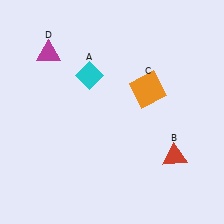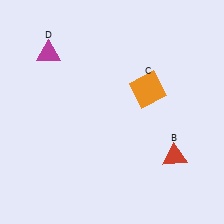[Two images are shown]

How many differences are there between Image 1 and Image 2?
There is 1 difference between the two images.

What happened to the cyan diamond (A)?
The cyan diamond (A) was removed in Image 2. It was in the top-left area of Image 1.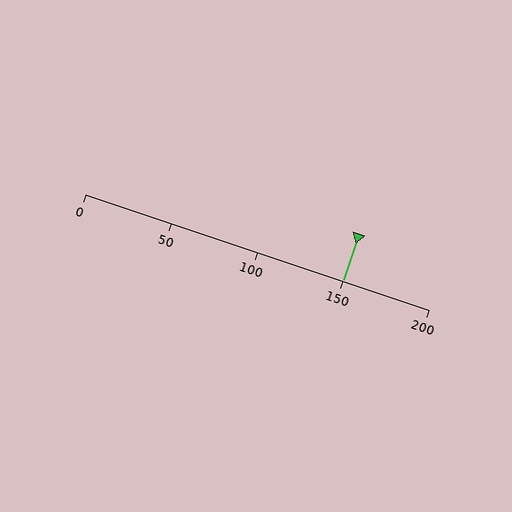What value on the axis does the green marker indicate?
The marker indicates approximately 150.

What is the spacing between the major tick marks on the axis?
The major ticks are spaced 50 apart.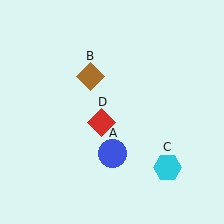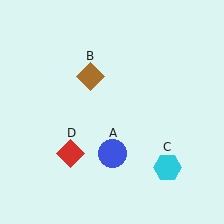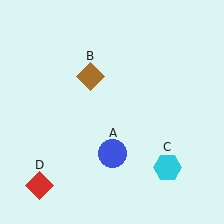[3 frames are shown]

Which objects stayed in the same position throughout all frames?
Blue circle (object A) and brown diamond (object B) and cyan hexagon (object C) remained stationary.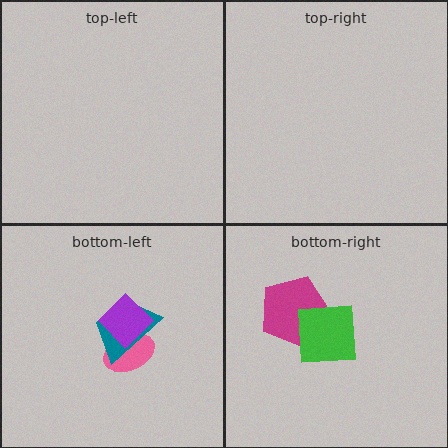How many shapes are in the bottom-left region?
3.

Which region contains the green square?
The bottom-right region.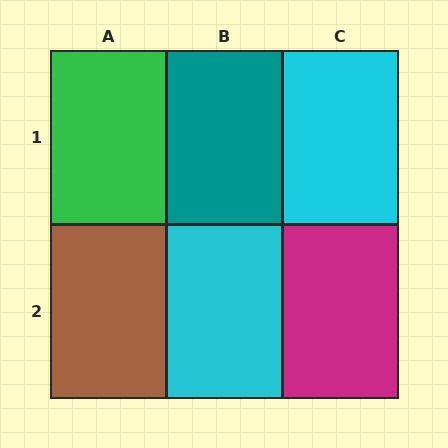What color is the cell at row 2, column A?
Brown.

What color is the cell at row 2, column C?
Magenta.